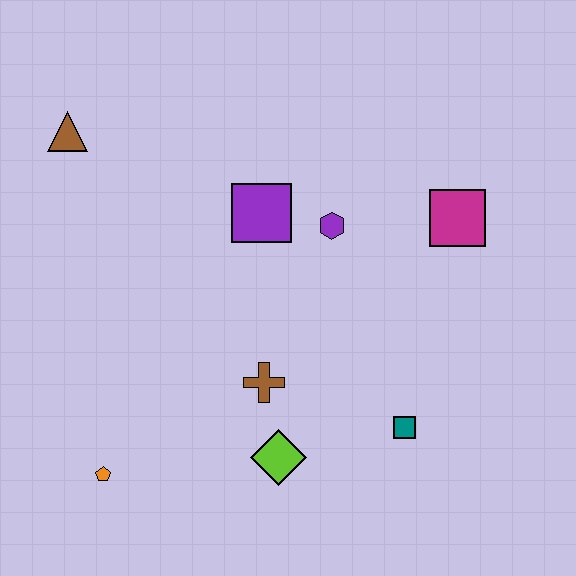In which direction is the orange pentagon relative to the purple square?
The orange pentagon is below the purple square.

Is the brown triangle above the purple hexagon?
Yes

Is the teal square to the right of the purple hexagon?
Yes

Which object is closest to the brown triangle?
The purple square is closest to the brown triangle.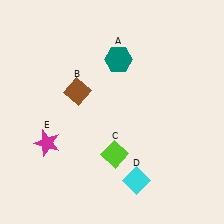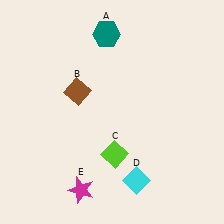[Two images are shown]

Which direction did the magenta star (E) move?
The magenta star (E) moved down.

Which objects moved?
The objects that moved are: the teal hexagon (A), the magenta star (E).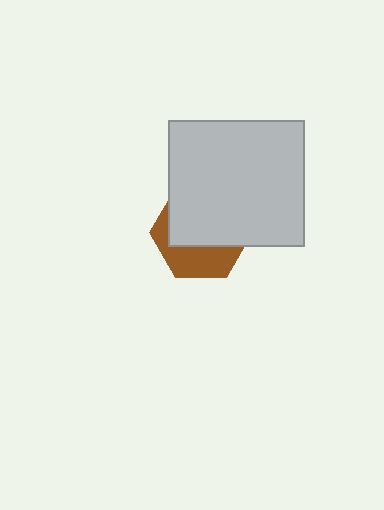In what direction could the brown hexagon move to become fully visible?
The brown hexagon could move down. That would shift it out from behind the light gray rectangle entirely.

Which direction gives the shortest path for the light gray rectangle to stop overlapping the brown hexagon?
Moving up gives the shortest separation.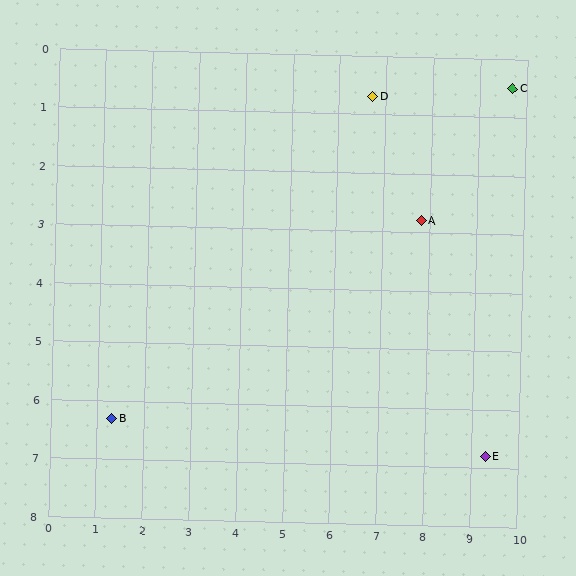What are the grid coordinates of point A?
Point A is at approximately (7.8, 2.8).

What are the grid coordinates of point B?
Point B is at approximately (1.3, 6.3).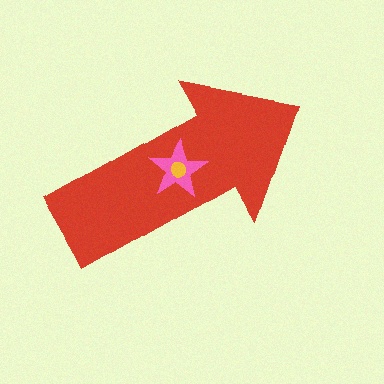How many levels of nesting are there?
3.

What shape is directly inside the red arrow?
The pink star.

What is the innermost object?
The yellow circle.